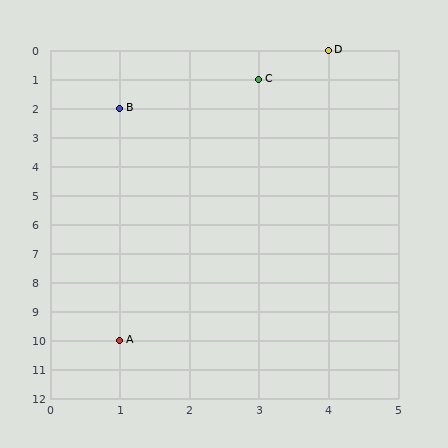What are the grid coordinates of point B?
Point B is at grid coordinates (1, 2).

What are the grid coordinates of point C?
Point C is at grid coordinates (3, 1).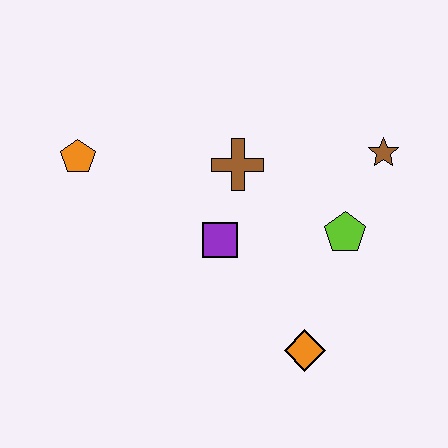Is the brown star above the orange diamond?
Yes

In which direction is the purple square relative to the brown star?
The purple square is to the left of the brown star.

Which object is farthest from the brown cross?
The orange diamond is farthest from the brown cross.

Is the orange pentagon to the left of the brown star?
Yes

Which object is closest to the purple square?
The brown cross is closest to the purple square.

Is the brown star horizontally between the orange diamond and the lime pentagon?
No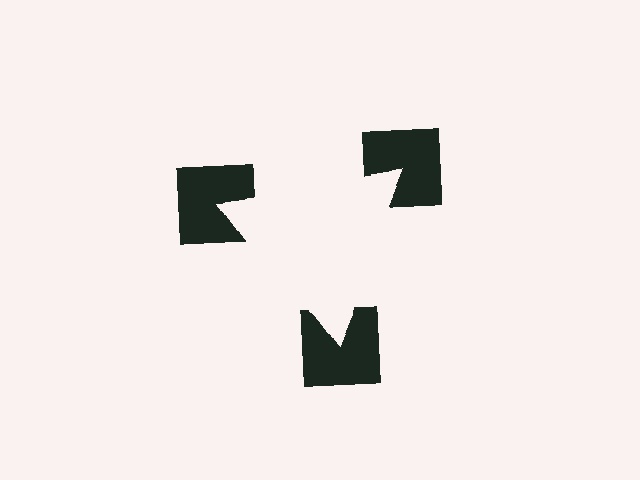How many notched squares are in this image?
There are 3 — one at each vertex of the illusory triangle.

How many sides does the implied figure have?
3 sides.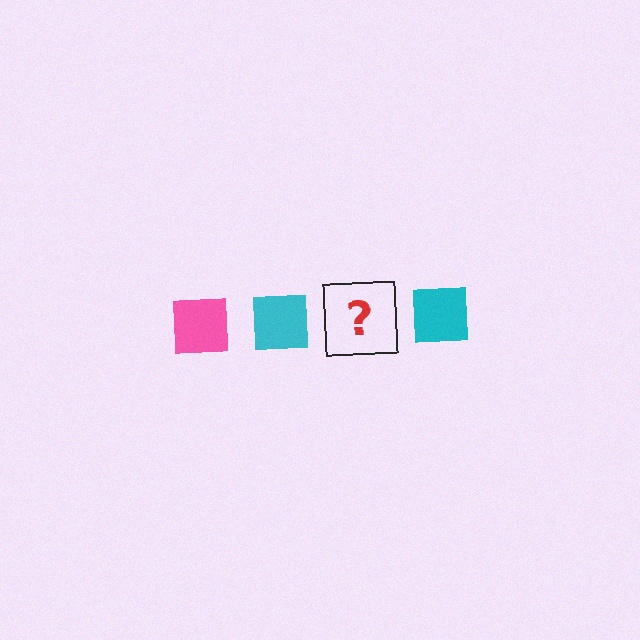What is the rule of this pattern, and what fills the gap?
The rule is that the pattern cycles through pink, cyan squares. The gap should be filled with a pink square.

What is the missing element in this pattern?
The missing element is a pink square.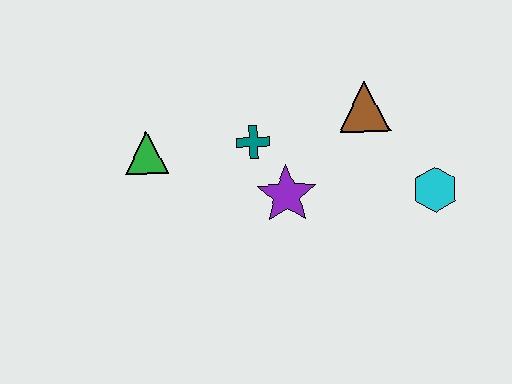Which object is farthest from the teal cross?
The cyan hexagon is farthest from the teal cross.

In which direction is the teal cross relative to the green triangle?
The teal cross is to the right of the green triangle.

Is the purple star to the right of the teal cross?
Yes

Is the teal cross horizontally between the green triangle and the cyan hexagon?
Yes